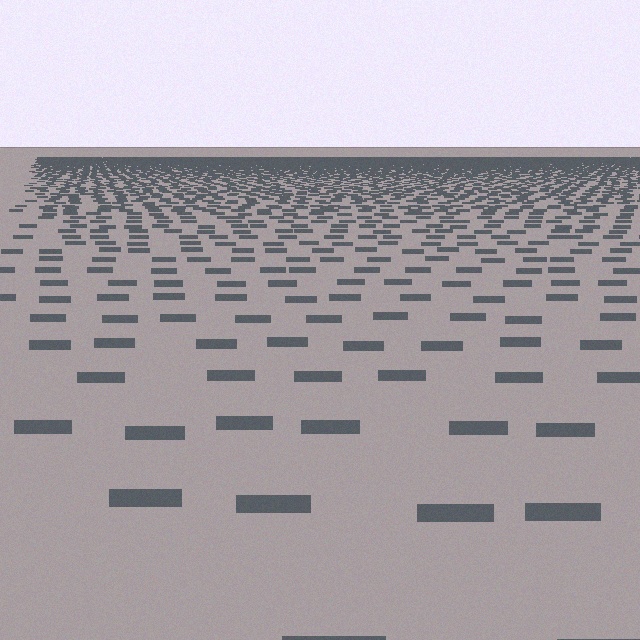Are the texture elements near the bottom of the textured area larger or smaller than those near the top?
Larger. Near the bottom, elements are closer to the viewer and appear at a bigger on-screen size.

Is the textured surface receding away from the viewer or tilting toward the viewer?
The surface is receding away from the viewer. Texture elements get smaller and denser toward the top.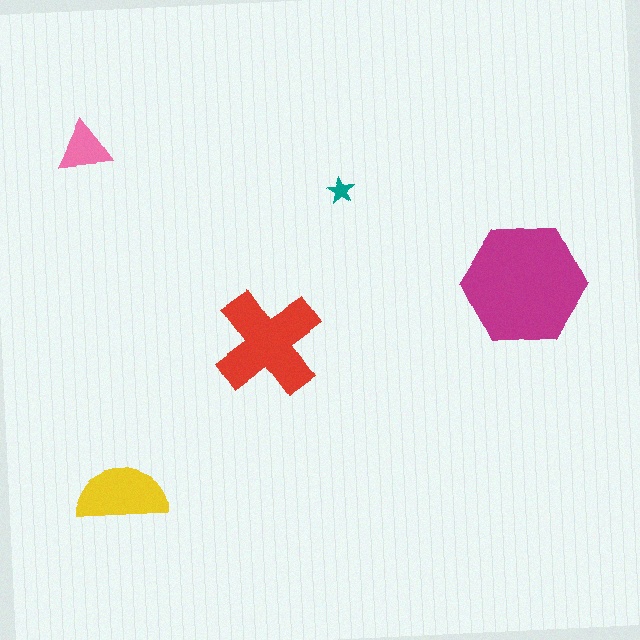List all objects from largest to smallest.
The magenta hexagon, the red cross, the yellow semicircle, the pink triangle, the teal star.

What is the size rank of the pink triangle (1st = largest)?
4th.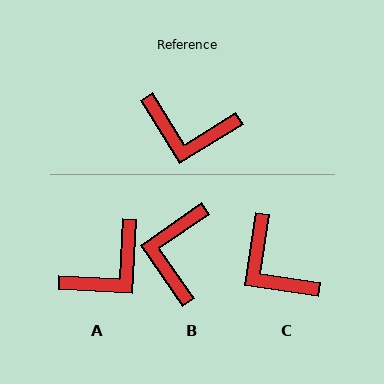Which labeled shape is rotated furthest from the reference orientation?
B, about 87 degrees away.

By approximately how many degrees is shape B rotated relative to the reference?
Approximately 87 degrees clockwise.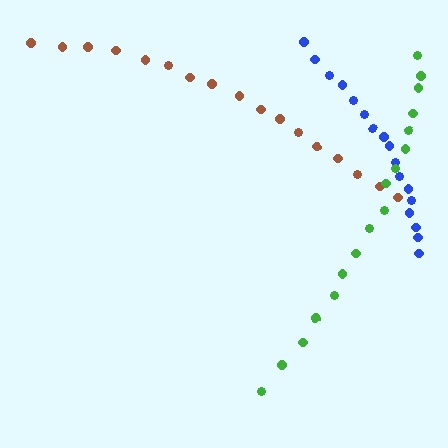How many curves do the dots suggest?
There are 3 distinct paths.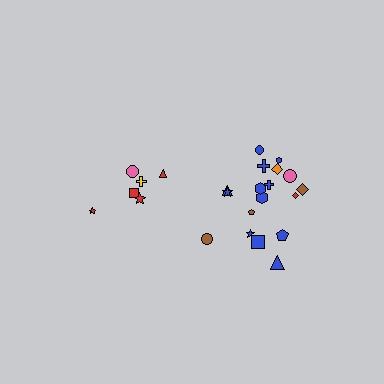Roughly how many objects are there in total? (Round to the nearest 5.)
Roughly 25 objects in total.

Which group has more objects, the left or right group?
The right group.